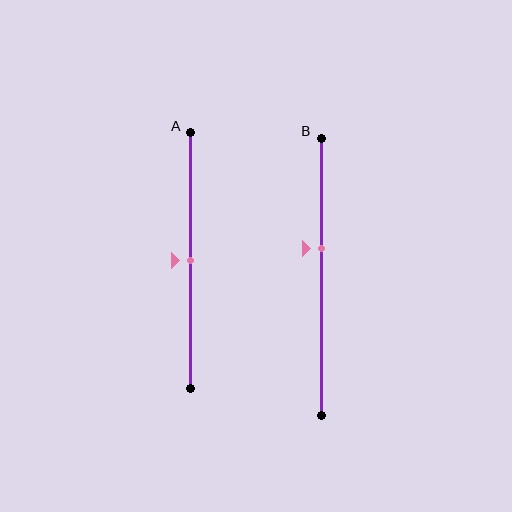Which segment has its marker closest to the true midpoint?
Segment A has its marker closest to the true midpoint.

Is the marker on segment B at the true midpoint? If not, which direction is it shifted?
No, the marker on segment B is shifted upward by about 10% of the segment length.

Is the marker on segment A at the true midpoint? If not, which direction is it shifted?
Yes, the marker on segment A is at the true midpoint.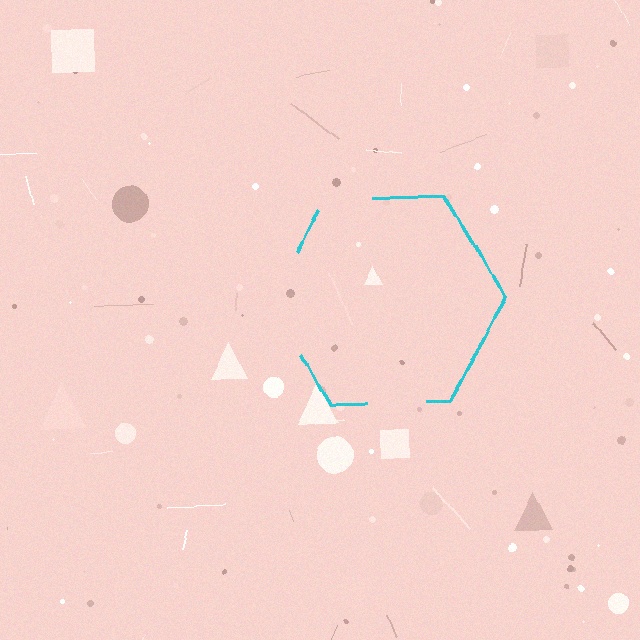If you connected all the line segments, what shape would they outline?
They would outline a hexagon.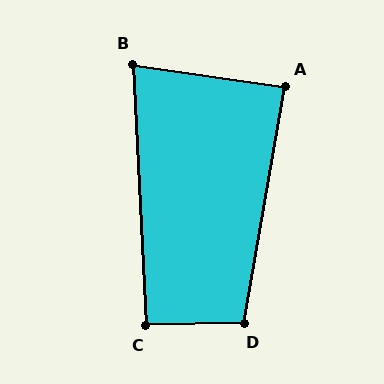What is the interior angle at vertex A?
Approximately 88 degrees (approximately right).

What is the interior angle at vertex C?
Approximately 92 degrees (approximately right).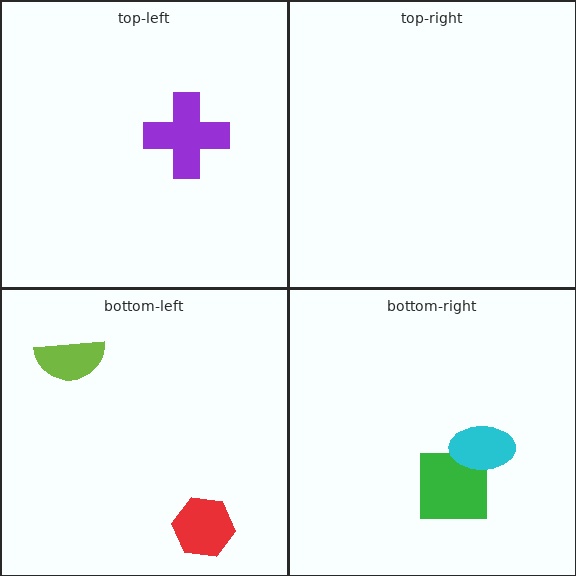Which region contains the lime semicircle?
The bottom-left region.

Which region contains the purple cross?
The top-left region.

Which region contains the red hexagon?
The bottom-left region.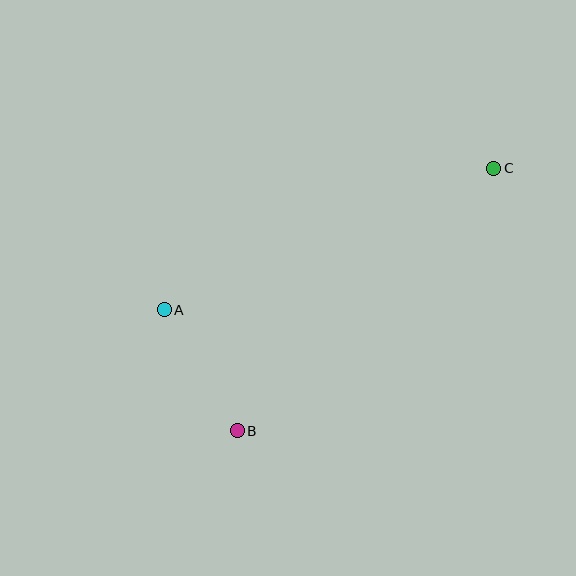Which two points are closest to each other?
Points A and B are closest to each other.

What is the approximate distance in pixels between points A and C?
The distance between A and C is approximately 359 pixels.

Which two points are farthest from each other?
Points B and C are farthest from each other.